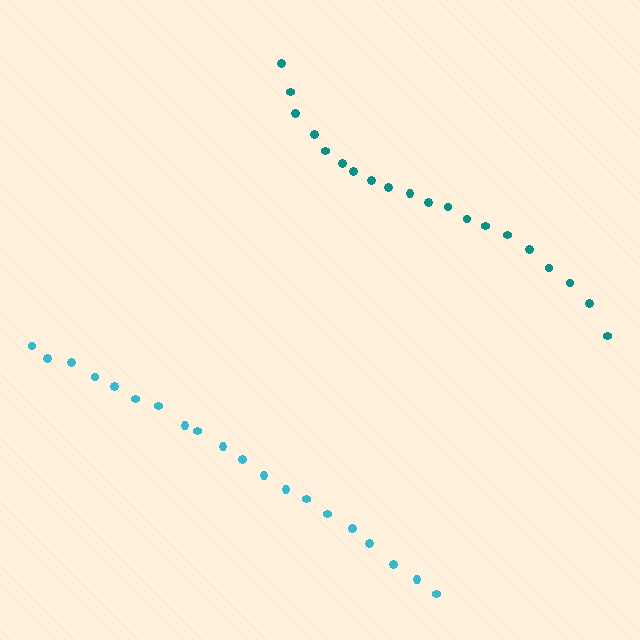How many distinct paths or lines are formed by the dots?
There are 2 distinct paths.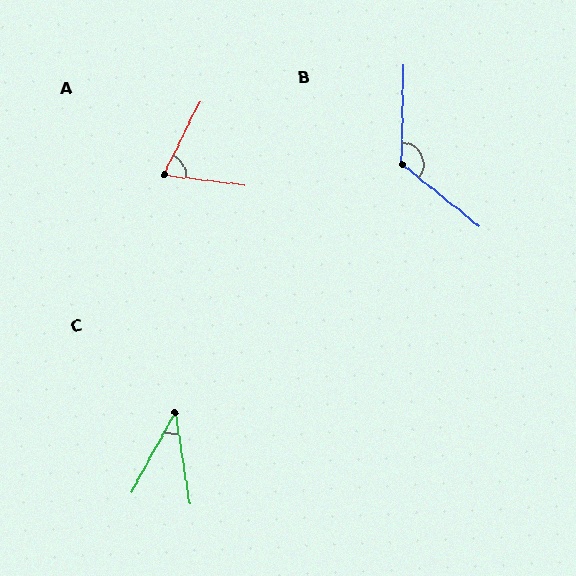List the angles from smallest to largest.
C (38°), A (71°), B (128°).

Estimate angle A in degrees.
Approximately 71 degrees.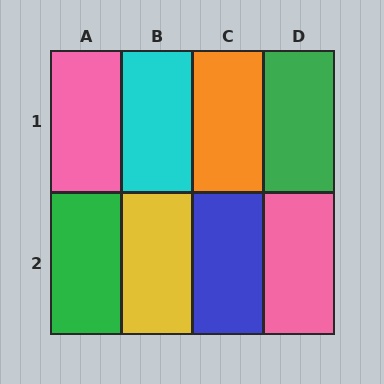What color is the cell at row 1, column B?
Cyan.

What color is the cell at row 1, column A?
Pink.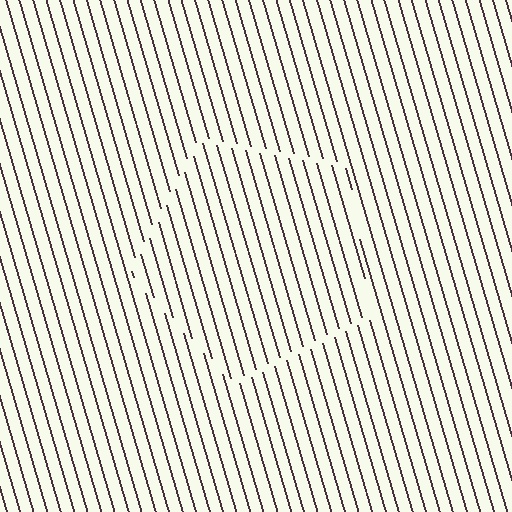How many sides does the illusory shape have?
5 sides — the line-ends trace a pentagon.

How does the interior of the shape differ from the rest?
The interior of the shape contains the same grating, shifted by half a period — the contour is defined by the phase discontinuity where line-ends from the inner and outer gratings abut.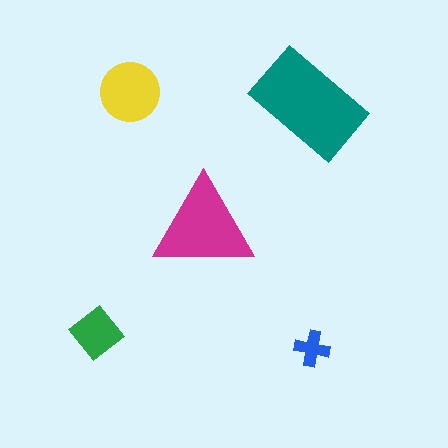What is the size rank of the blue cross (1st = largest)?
5th.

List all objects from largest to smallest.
The teal rectangle, the magenta triangle, the yellow circle, the green diamond, the blue cross.